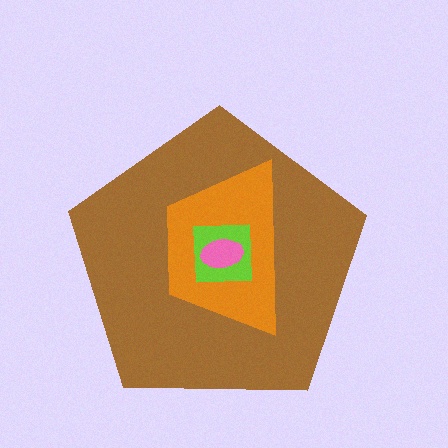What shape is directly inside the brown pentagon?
The orange trapezoid.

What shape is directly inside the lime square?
The pink ellipse.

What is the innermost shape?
The pink ellipse.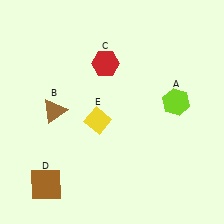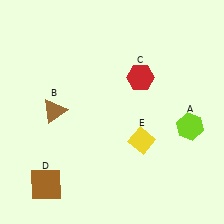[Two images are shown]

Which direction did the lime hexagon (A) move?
The lime hexagon (A) moved down.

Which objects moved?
The objects that moved are: the lime hexagon (A), the red hexagon (C), the yellow diamond (E).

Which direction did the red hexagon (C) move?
The red hexagon (C) moved right.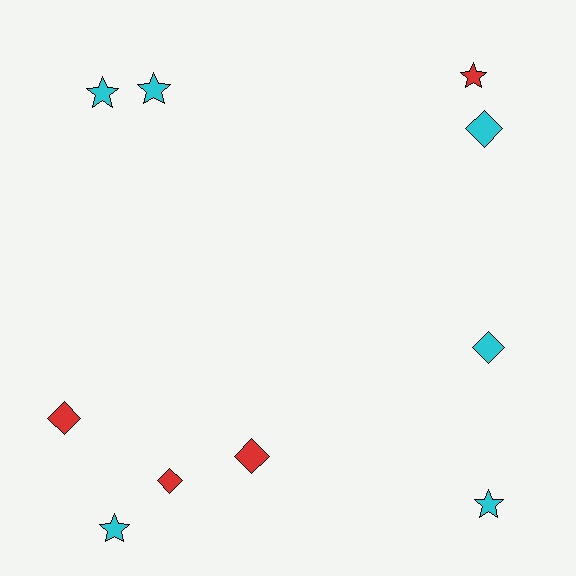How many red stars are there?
There is 1 red star.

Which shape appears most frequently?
Diamond, with 5 objects.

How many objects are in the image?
There are 10 objects.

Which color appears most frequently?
Cyan, with 6 objects.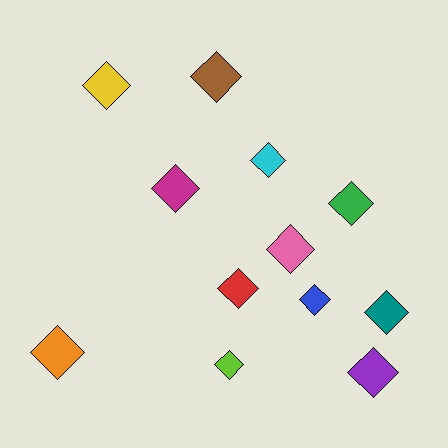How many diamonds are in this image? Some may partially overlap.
There are 12 diamonds.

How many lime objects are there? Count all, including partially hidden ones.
There is 1 lime object.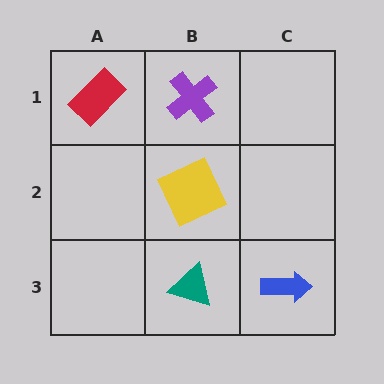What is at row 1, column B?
A purple cross.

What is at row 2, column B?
A yellow square.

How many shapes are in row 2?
1 shape.